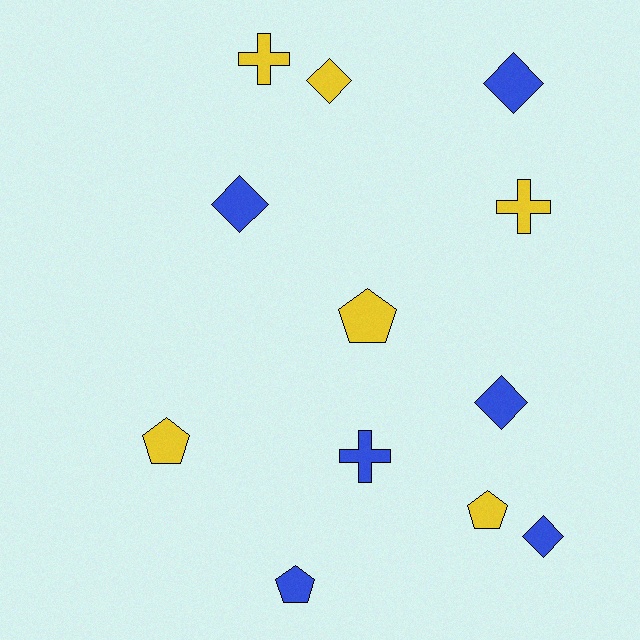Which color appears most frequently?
Yellow, with 6 objects.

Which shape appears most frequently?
Diamond, with 5 objects.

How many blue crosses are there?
There is 1 blue cross.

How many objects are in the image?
There are 12 objects.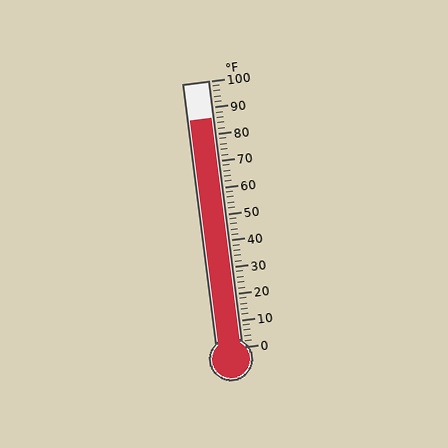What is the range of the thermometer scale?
The thermometer scale ranges from 0°F to 100°F.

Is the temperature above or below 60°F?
The temperature is above 60°F.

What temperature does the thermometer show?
The thermometer shows approximately 86°F.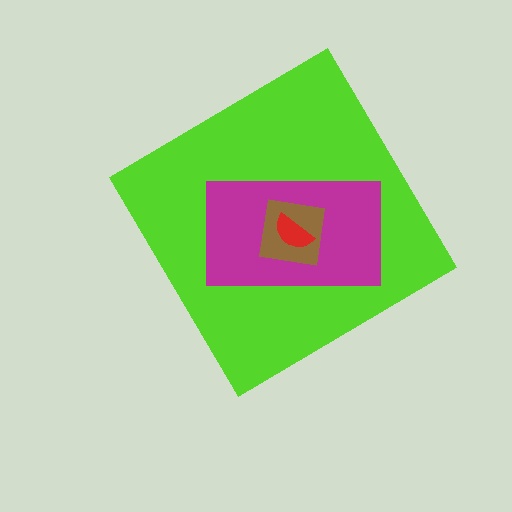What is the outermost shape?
The lime diamond.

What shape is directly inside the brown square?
The red semicircle.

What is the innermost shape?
The red semicircle.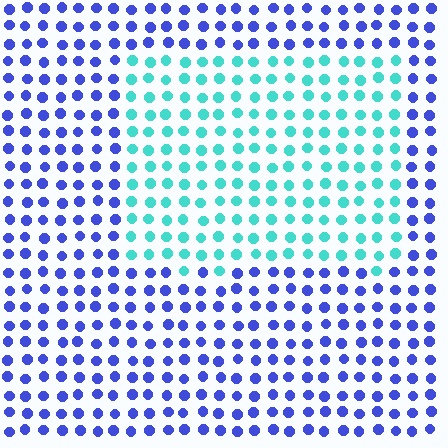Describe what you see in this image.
The image is filled with small blue elements in a uniform arrangement. A rectangle-shaped region is visible where the elements are tinted to a slightly different hue, forming a subtle color boundary.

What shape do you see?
I see a rectangle.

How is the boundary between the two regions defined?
The boundary is defined purely by a slight shift in hue (about 62 degrees). Spacing, size, and orientation are identical on both sides.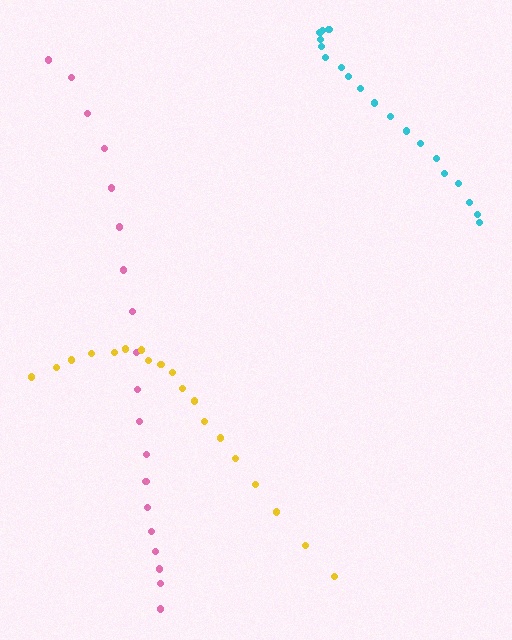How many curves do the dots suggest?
There are 3 distinct paths.